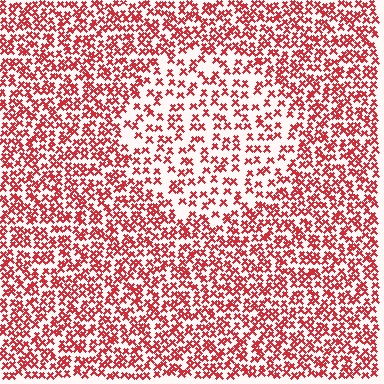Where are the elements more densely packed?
The elements are more densely packed outside the circle boundary.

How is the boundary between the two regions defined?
The boundary is defined by a change in element density (approximately 1.9x ratio). All elements are the same color, size, and shape.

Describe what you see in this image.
The image contains small red elements arranged at two different densities. A circle-shaped region is visible where the elements are less densely packed than the surrounding area.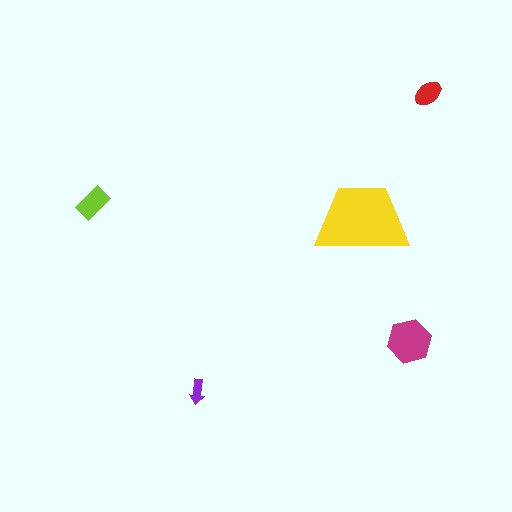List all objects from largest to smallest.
The yellow trapezoid, the magenta hexagon, the lime rectangle, the red ellipse, the purple arrow.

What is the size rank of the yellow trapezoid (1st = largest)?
1st.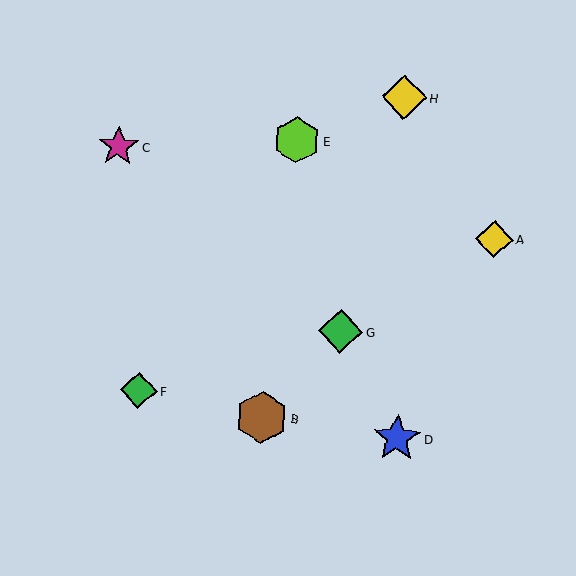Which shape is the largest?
The brown hexagon (labeled B) is the largest.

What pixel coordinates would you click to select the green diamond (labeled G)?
Click at (341, 331) to select the green diamond G.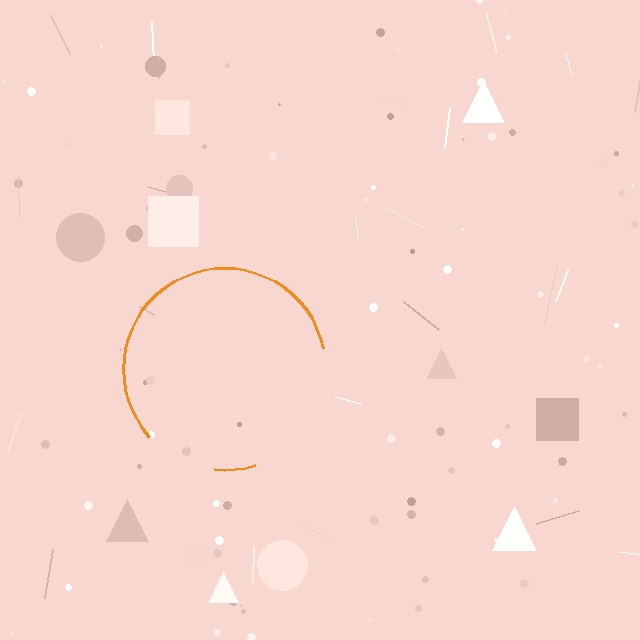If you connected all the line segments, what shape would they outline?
They would outline a circle.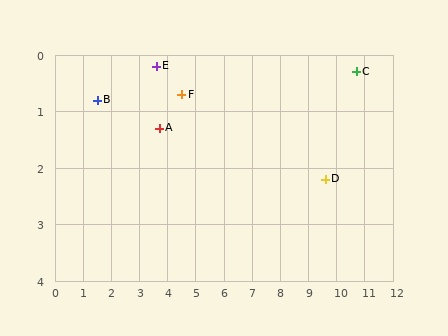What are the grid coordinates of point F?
Point F is at approximately (4.5, 0.7).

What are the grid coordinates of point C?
Point C is at approximately (10.7, 0.3).